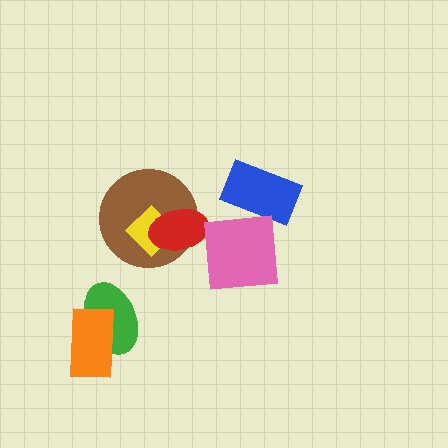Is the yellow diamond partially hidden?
Yes, it is partially covered by another shape.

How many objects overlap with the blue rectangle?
1 object overlaps with the blue rectangle.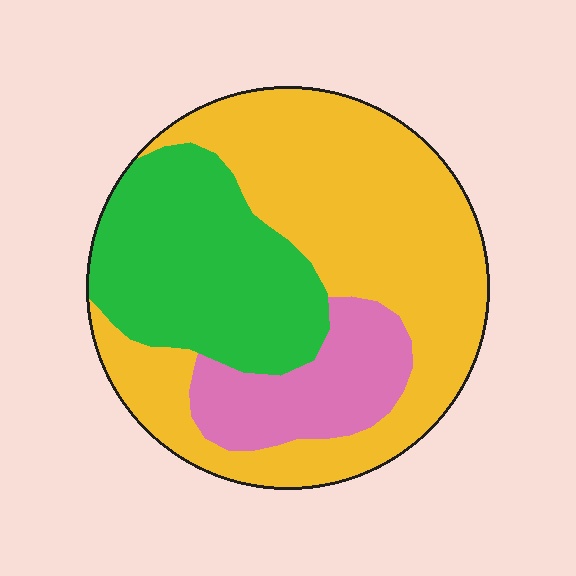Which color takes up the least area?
Pink, at roughly 15%.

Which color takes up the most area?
Yellow, at roughly 55%.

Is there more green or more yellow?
Yellow.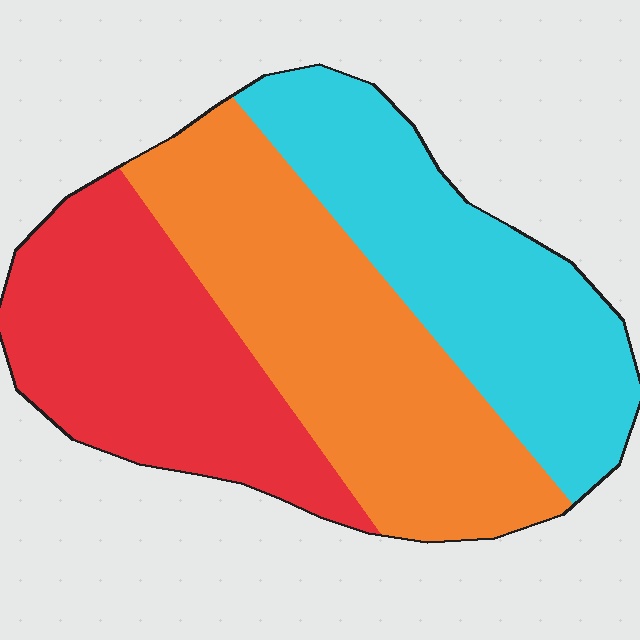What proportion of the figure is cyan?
Cyan takes up between a quarter and a half of the figure.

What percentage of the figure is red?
Red covers around 30% of the figure.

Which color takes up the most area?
Orange, at roughly 40%.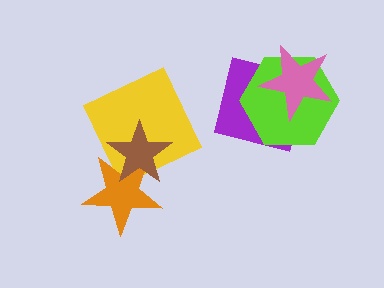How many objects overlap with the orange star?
2 objects overlap with the orange star.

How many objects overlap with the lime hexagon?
2 objects overlap with the lime hexagon.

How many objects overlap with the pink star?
2 objects overlap with the pink star.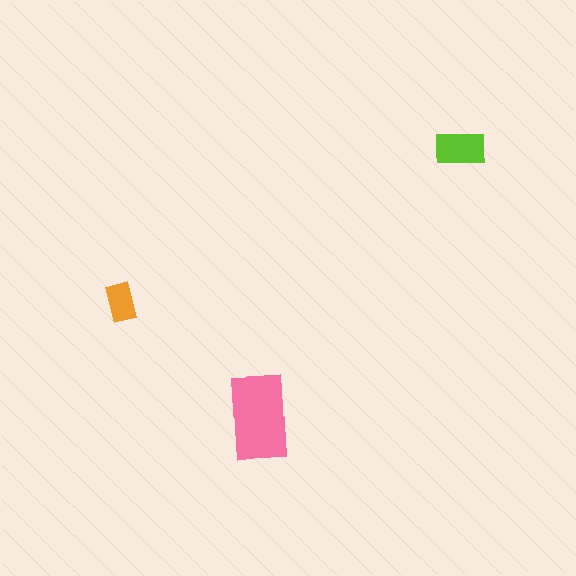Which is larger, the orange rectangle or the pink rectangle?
The pink one.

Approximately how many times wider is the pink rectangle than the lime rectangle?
About 2 times wider.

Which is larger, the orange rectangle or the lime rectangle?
The lime one.